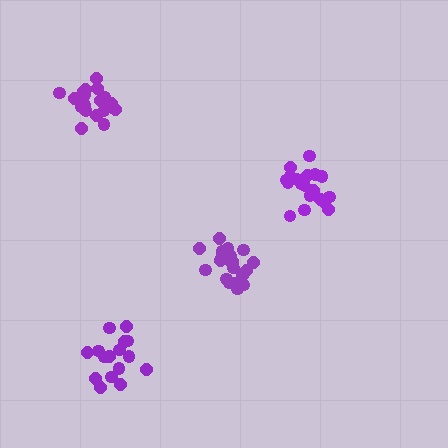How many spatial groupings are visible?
There are 4 spatial groupings.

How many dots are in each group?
Group 1: 20 dots, Group 2: 20 dots, Group 3: 21 dots, Group 4: 16 dots (77 total).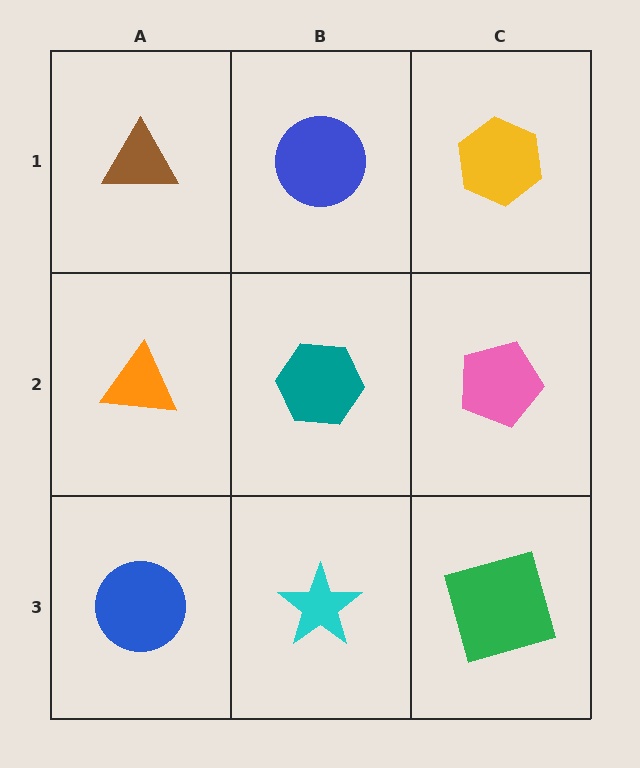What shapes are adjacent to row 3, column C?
A pink pentagon (row 2, column C), a cyan star (row 3, column B).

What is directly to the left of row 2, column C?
A teal hexagon.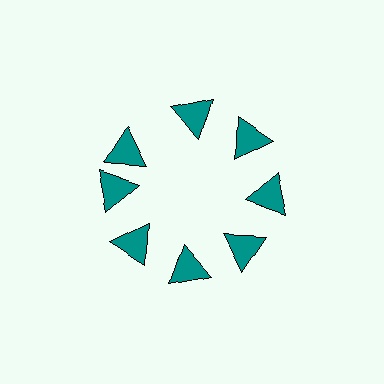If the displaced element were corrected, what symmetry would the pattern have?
It would have 8-fold rotational symmetry — the pattern would map onto itself every 45 degrees.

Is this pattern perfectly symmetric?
No. The 8 teal triangles are arranged in a ring, but one element near the 10 o'clock position is rotated out of alignment along the ring, breaking the 8-fold rotational symmetry.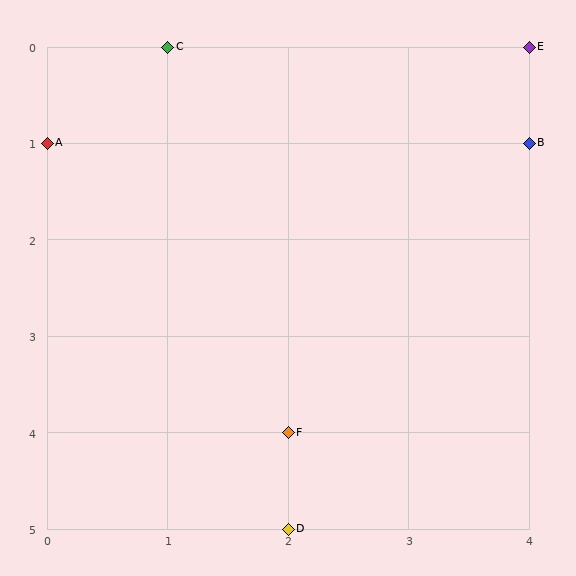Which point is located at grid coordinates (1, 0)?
Point C is at (1, 0).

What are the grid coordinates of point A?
Point A is at grid coordinates (0, 1).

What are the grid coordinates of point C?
Point C is at grid coordinates (1, 0).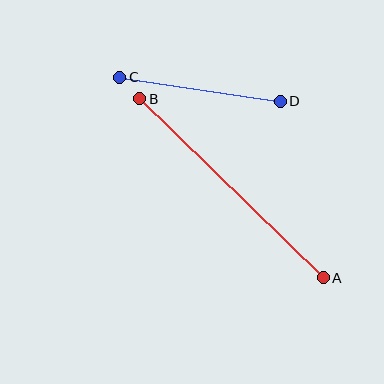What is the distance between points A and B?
The distance is approximately 256 pixels.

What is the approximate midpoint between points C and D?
The midpoint is at approximately (200, 89) pixels.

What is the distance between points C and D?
The distance is approximately 162 pixels.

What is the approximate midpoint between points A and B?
The midpoint is at approximately (232, 188) pixels.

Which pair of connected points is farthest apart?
Points A and B are farthest apart.